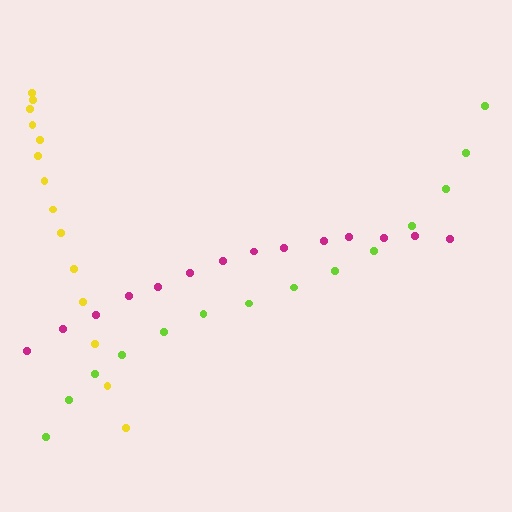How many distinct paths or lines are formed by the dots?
There are 3 distinct paths.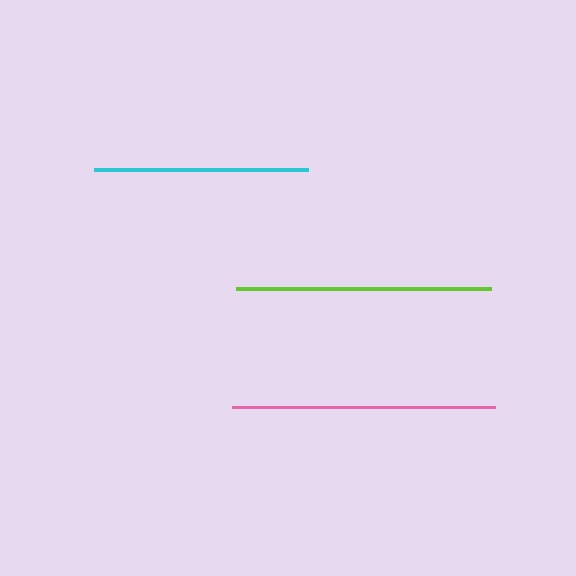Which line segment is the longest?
The pink line is the longest at approximately 264 pixels.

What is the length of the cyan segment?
The cyan segment is approximately 214 pixels long.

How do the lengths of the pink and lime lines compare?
The pink and lime lines are approximately the same length.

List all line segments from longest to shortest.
From longest to shortest: pink, lime, cyan.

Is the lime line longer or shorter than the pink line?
The pink line is longer than the lime line.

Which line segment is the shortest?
The cyan line is the shortest at approximately 214 pixels.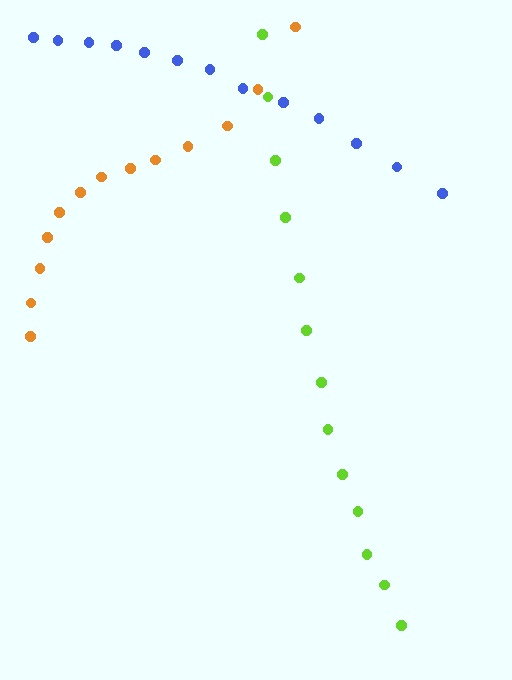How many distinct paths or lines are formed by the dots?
There are 3 distinct paths.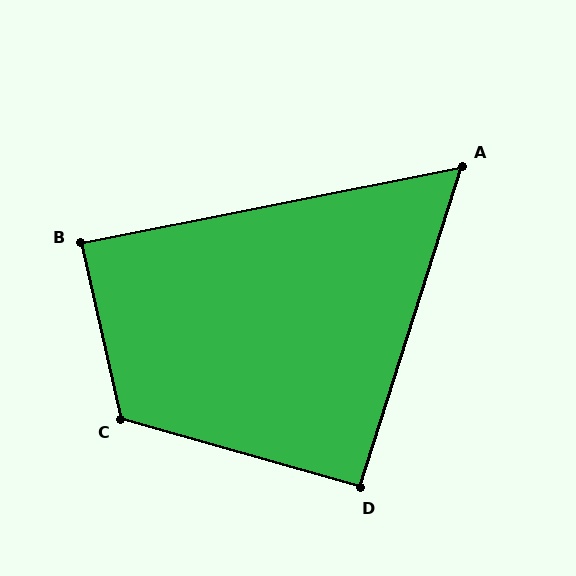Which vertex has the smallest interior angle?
A, at approximately 61 degrees.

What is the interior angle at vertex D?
Approximately 92 degrees (approximately right).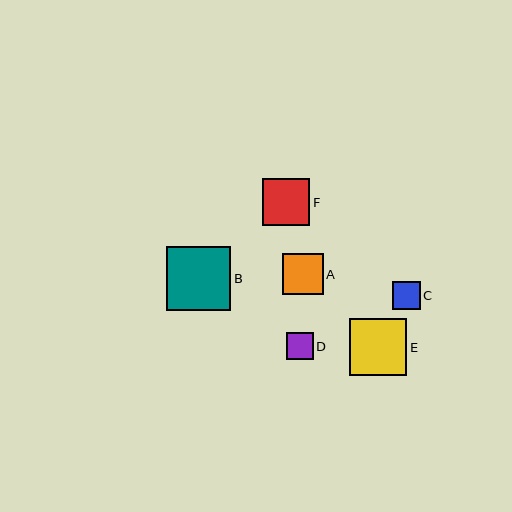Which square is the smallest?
Square D is the smallest with a size of approximately 27 pixels.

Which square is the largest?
Square B is the largest with a size of approximately 64 pixels.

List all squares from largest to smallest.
From largest to smallest: B, E, F, A, C, D.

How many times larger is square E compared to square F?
Square E is approximately 1.2 times the size of square F.